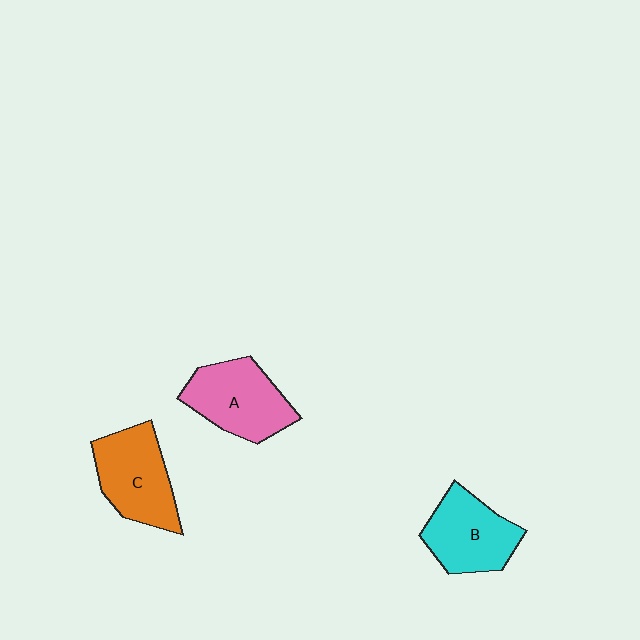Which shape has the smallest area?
Shape B (cyan).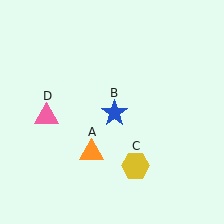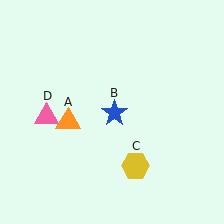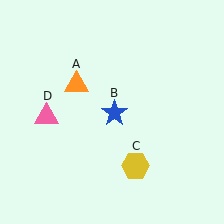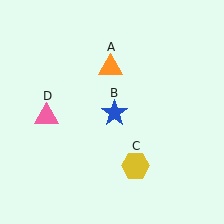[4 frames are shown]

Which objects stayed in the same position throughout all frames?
Blue star (object B) and yellow hexagon (object C) and pink triangle (object D) remained stationary.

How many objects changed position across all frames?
1 object changed position: orange triangle (object A).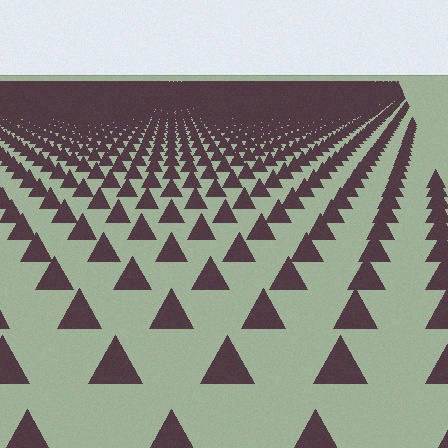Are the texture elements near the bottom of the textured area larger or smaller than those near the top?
Larger. Near the bottom, elements are closer to the viewer and appear at a bigger on-screen size.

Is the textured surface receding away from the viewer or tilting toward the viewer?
The surface is receding away from the viewer. Texture elements get smaller and denser toward the top.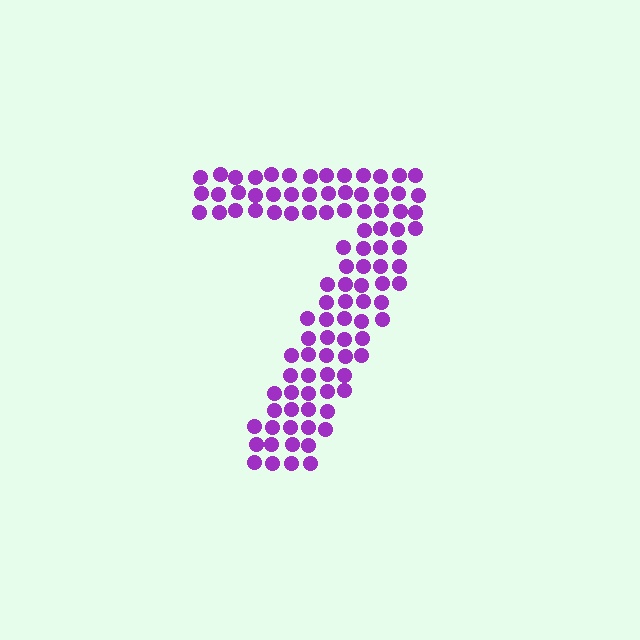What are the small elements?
The small elements are circles.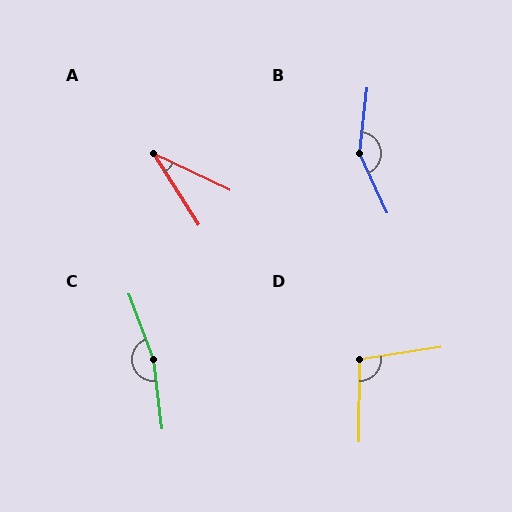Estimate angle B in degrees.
Approximately 149 degrees.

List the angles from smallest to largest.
A (32°), D (99°), B (149°), C (166°).